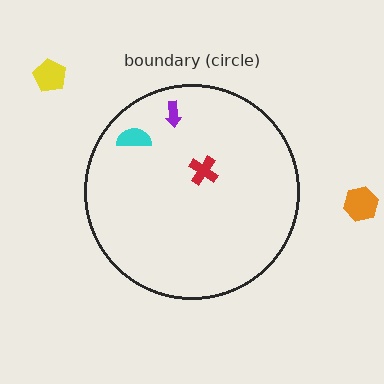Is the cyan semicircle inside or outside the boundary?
Inside.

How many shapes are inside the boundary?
3 inside, 2 outside.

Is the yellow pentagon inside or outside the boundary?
Outside.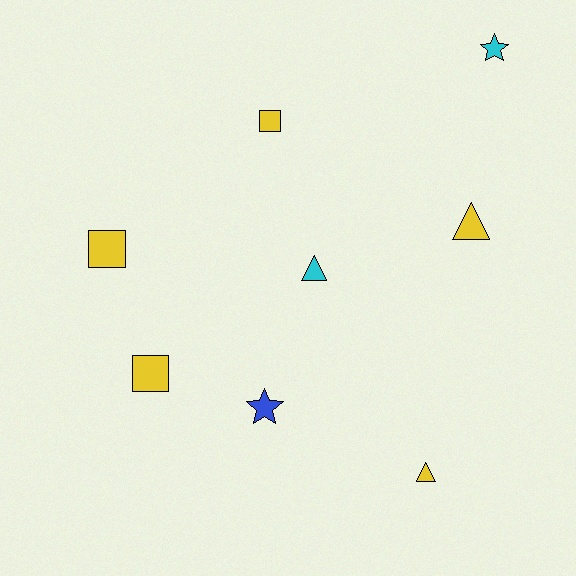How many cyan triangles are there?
There is 1 cyan triangle.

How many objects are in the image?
There are 8 objects.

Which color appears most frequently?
Yellow, with 5 objects.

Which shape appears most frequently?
Triangle, with 3 objects.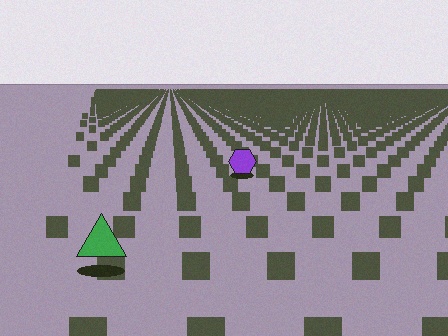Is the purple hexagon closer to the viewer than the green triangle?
No. The green triangle is closer — you can tell from the texture gradient: the ground texture is coarser near it.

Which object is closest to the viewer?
The green triangle is closest. The texture marks near it are larger and more spread out.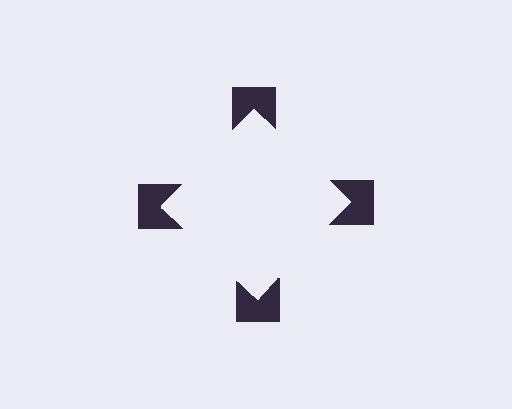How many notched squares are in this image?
There are 4 — one at each vertex of the illusory square.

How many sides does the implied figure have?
4 sides.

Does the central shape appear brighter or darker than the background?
It typically appears slightly brighter than the background, even though no actual brightness change is drawn.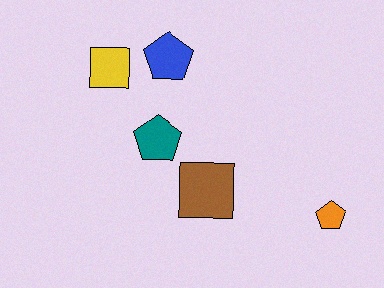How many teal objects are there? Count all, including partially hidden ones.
There is 1 teal object.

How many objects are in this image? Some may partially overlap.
There are 5 objects.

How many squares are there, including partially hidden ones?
There are 2 squares.